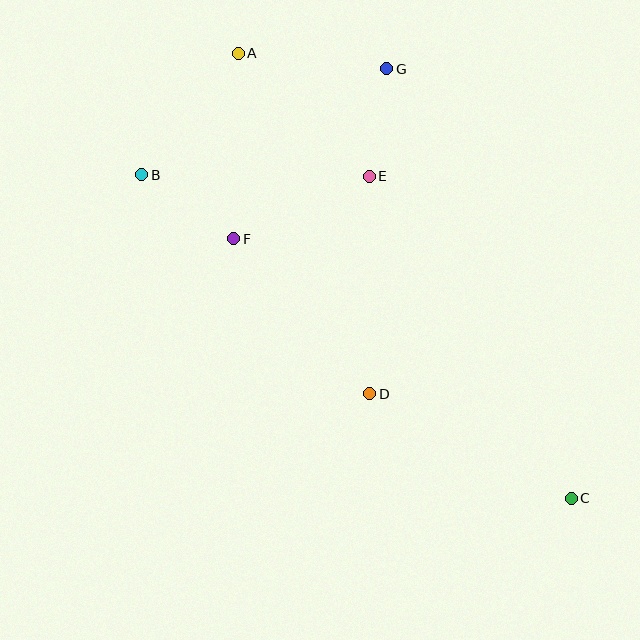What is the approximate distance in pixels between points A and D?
The distance between A and D is approximately 365 pixels.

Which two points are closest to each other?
Points E and G are closest to each other.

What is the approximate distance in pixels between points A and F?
The distance between A and F is approximately 185 pixels.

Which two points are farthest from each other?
Points A and C are farthest from each other.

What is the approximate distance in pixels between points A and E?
The distance between A and E is approximately 180 pixels.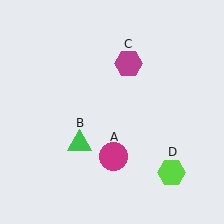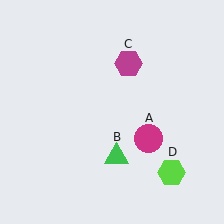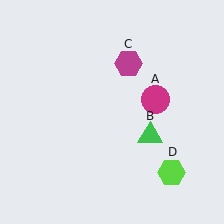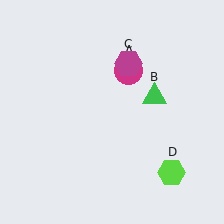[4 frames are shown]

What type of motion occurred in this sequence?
The magenta circle (object A), green triangle (object B) rotated counterclockwise around the center of the scene.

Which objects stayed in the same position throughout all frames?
Magenta hexagon (object C) and lime hexagon (object D) remained stationary.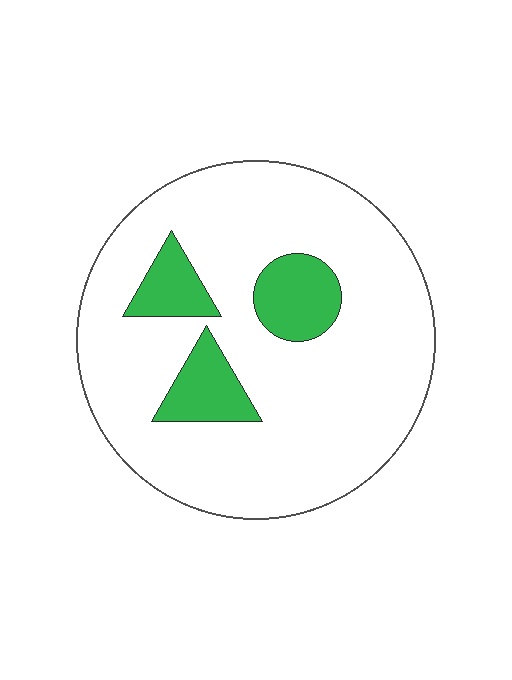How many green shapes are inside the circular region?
3.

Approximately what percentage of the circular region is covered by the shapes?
Approximately 15%.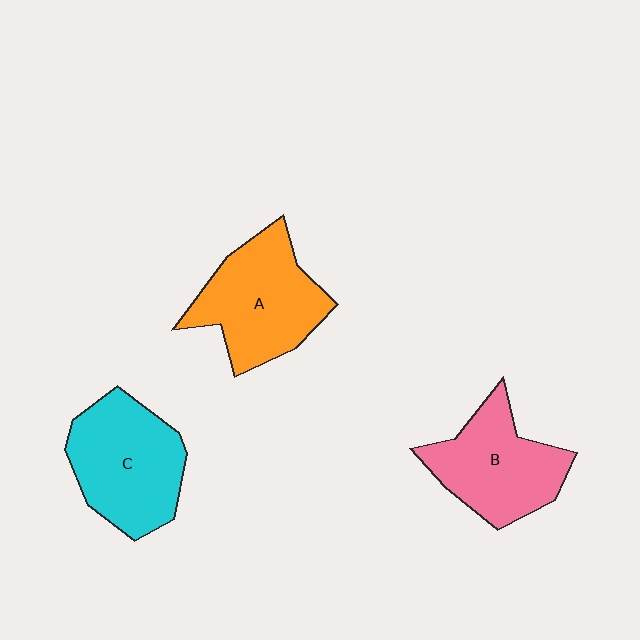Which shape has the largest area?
Shape C (cyan).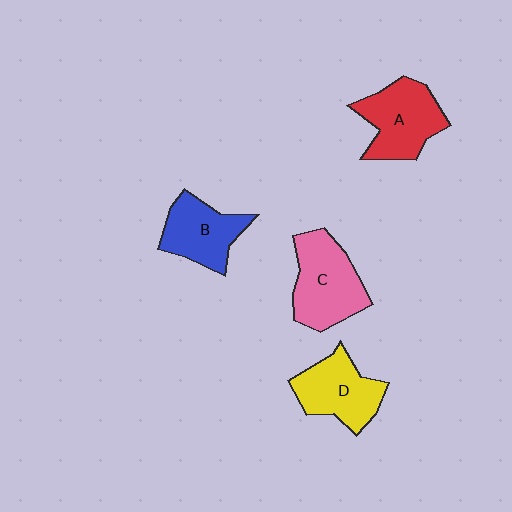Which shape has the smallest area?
Shape B (blue).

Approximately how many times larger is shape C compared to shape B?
Approximately 1.3 times.